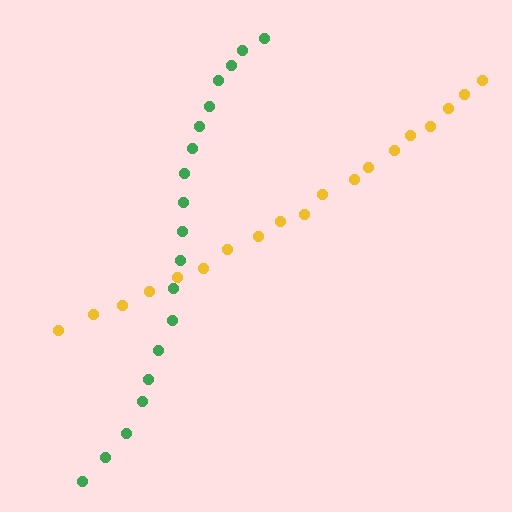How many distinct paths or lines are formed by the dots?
There are 2 distinct paths.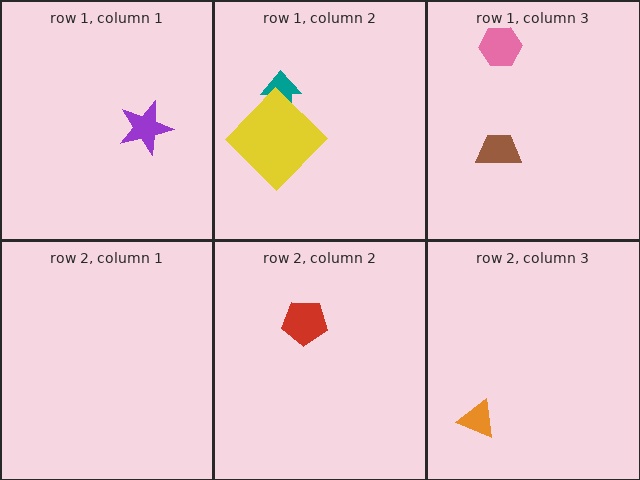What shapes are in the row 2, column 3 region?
The orange triangle.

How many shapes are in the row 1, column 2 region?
2.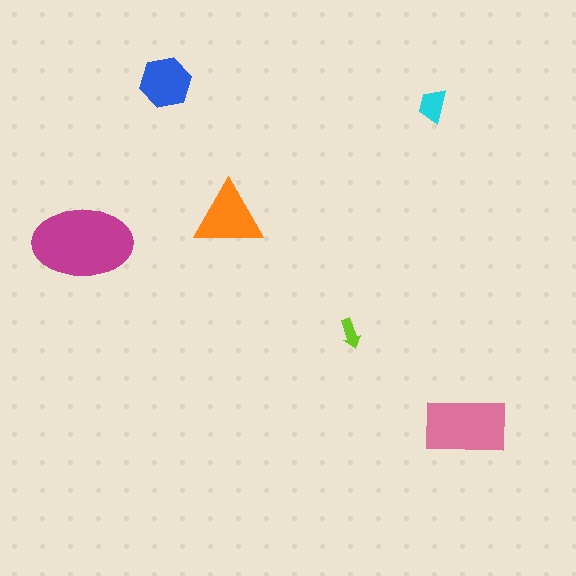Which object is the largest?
The magenta ellipse.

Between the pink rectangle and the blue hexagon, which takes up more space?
The pink rectangle.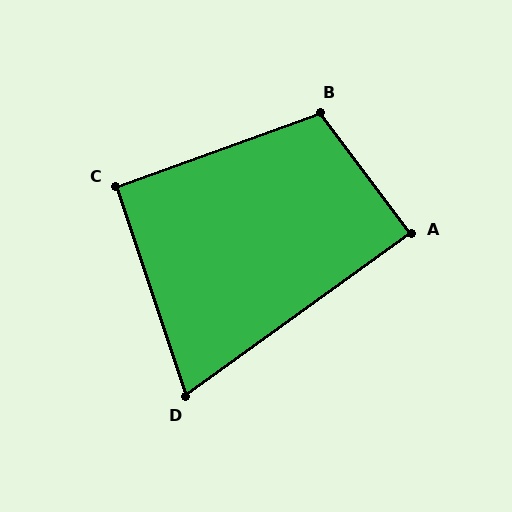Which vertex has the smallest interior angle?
D, at approximately 73 degrees.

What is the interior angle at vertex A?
Approximately 89 degrees (approximately right).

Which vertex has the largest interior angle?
B, at approximately 107 degrees.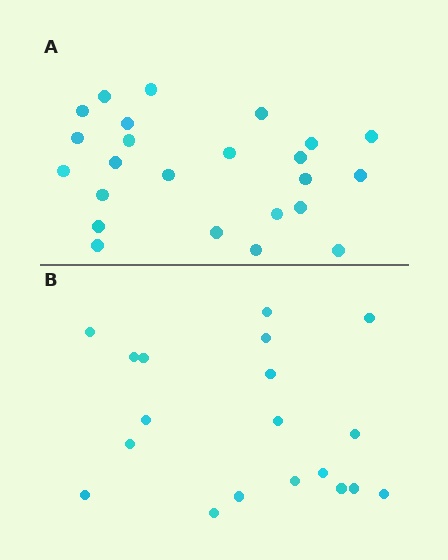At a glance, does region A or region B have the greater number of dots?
Region A (the top region) has more dots.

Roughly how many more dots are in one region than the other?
Region A has about 5 more dots than region B.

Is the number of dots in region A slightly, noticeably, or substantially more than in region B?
Region A has noticeably more, but not dramatically so. The ratio is roughly 1.3 to 1.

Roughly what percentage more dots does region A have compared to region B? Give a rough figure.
About 25% more.